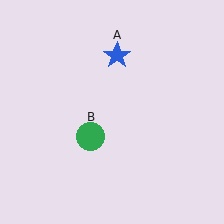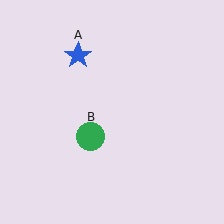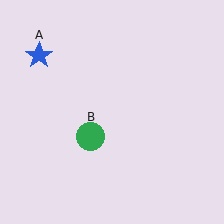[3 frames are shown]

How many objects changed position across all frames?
1 object changed position: blue star (object A).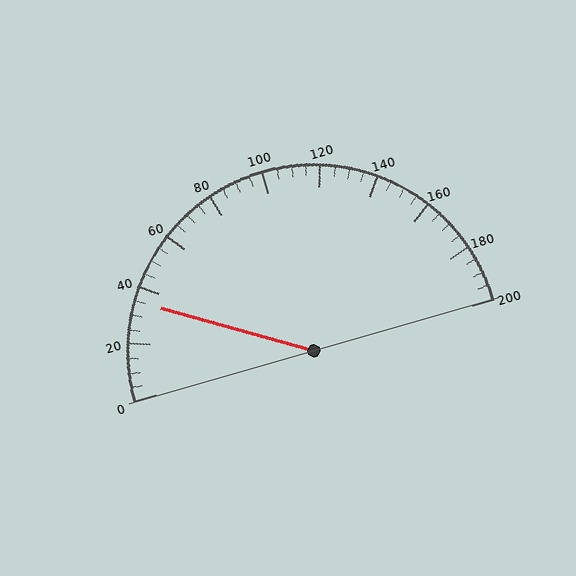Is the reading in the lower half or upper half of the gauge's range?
The reading is in the lower half of the range (0 to 200).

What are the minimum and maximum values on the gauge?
The gauge ranges from 0 to 200.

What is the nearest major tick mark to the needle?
The nearest major tick mark is 40.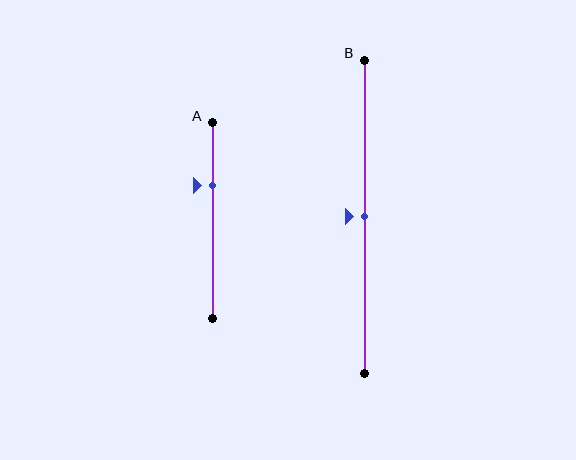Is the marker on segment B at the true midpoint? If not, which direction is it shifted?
Yes, the marker on segment B is at the true midpoint.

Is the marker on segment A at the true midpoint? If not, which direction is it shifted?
No, the marker on segment A is shifted upward by about 18% of the segment length.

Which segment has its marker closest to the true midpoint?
Segment B has its marker closest to the true midpoint.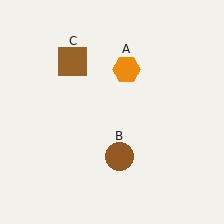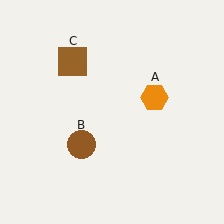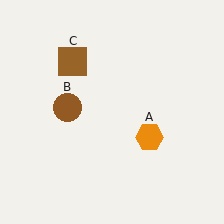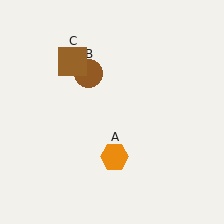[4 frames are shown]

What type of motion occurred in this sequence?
The orange hexagon (object A), brown circle (object B) rotated clockwise around the center of the scene.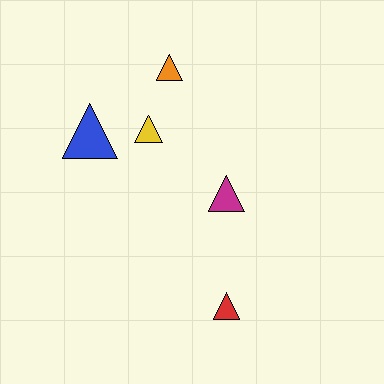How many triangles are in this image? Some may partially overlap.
There are 5 triangles.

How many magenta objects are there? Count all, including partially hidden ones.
There is 1 magenta object.